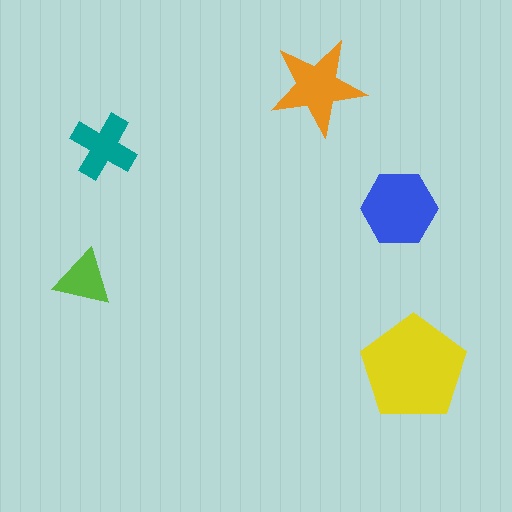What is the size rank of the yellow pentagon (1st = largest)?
1st.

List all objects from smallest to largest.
The lime triangle, the teal cross, the orange star, the blue hexagon, the yellow pentagon.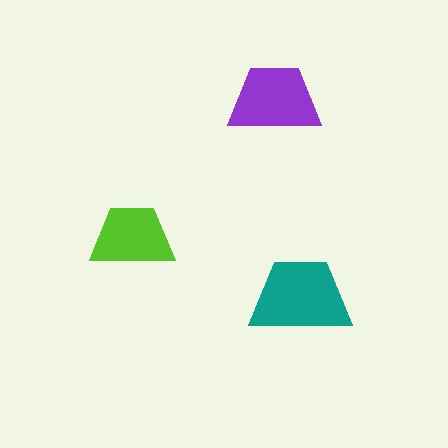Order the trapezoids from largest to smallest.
the teal one, the purple one, the lime one.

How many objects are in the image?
There are 3 objects in the image.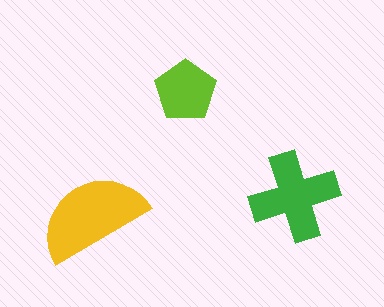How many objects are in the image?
There are 3 objects in the image.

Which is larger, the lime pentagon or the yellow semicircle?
The yellow semicircle.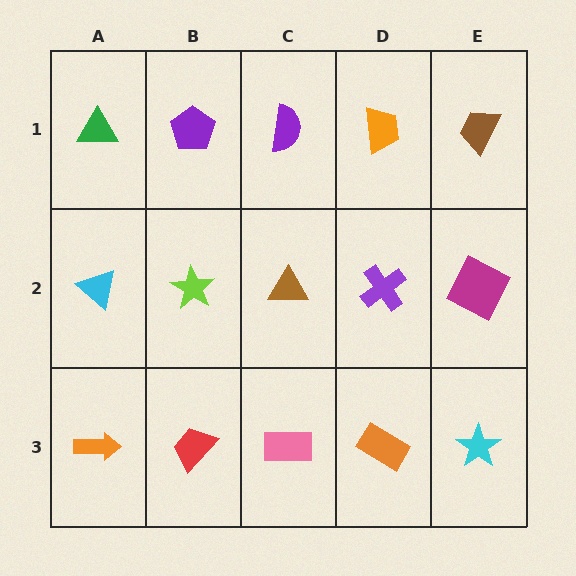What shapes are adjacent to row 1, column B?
A lime star (row 2, column B), a green triangle (row 1, column A), a purple semicircle (row 1, column C).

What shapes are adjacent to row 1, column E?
A magenta square (row 2, column E), an orange trapezoid (row 1, column D).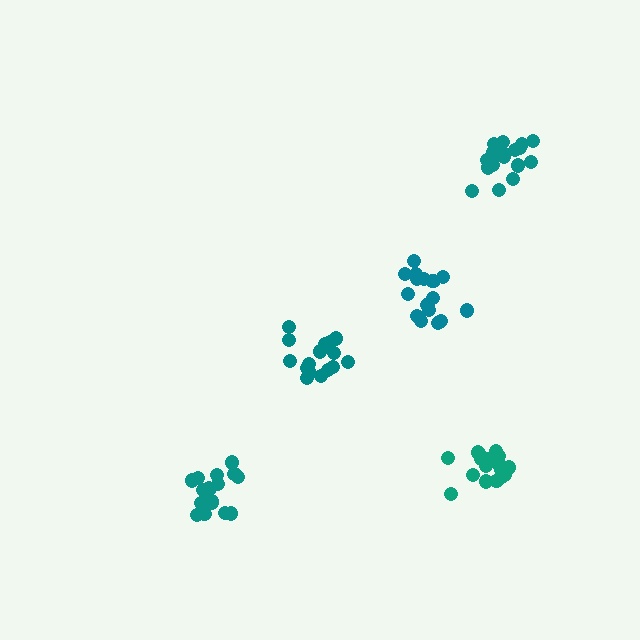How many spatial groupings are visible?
There are 5 spatial groupings.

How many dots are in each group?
Group 1: 20 dots, Group 2: 17 dots, Group 3: 20 dots, Group 4: 18 dots, Group 5: 19 dots (94 total).